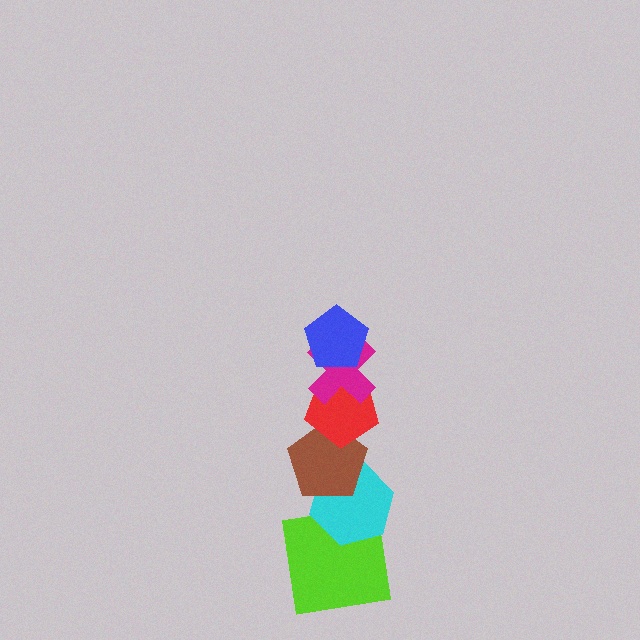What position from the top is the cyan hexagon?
The cyan hexagon is 5th from the top.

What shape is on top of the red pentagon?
The magenta cross is on top of the red pentagon.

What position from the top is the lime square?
The lime square is 6th from the top.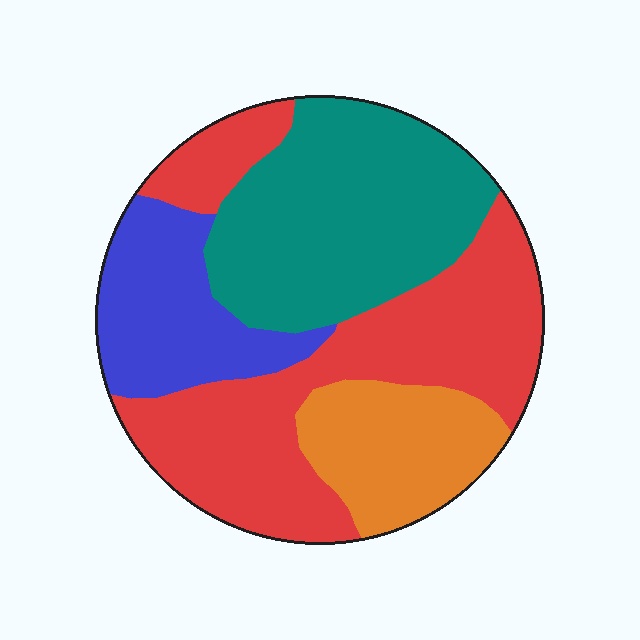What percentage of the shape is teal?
Teal covers around 30% of the shape.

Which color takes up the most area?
Red, at roughly 40%.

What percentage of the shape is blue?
Blue covers 16% of the shape.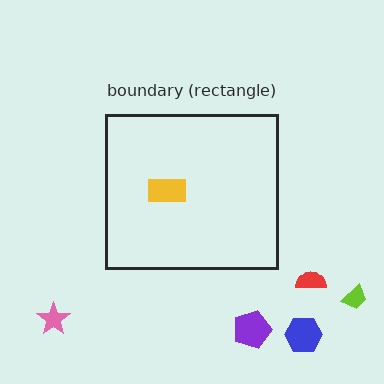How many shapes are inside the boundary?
1 inside, 5 outside.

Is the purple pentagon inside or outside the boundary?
Outside.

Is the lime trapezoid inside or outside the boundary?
Outside.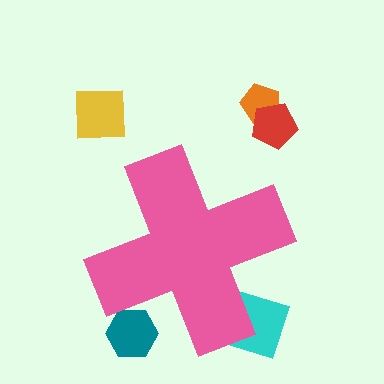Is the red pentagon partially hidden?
No, the red pentagon is fully visible.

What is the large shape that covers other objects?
A pink cross.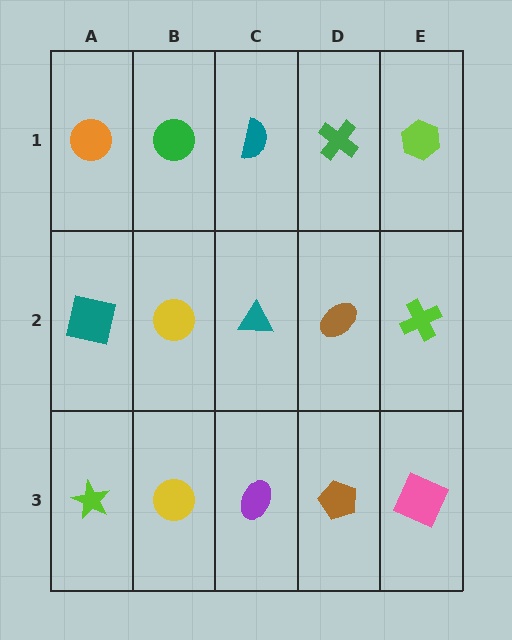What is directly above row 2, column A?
An orange circle.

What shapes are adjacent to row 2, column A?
An orange circle (row 1, column A), a lime star (row 3, column A), a yellow circle (row 2, column B).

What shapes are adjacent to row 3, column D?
A brown ellipse (row 2, column D), a purple ellipse (row 3, column C), a pink square (row 3, column E).